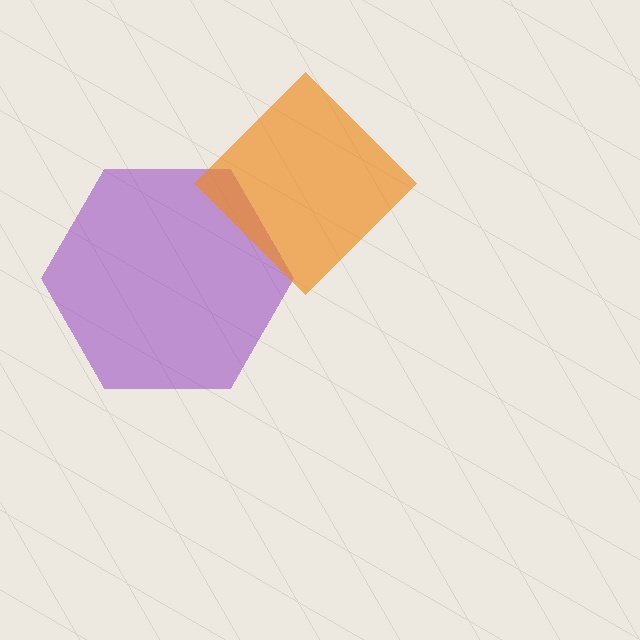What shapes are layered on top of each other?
The layered shapes are: a purple hexagon, an orange diamond.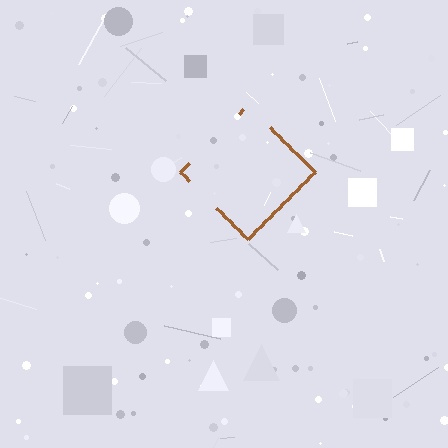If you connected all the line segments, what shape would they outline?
They would outline a diamond.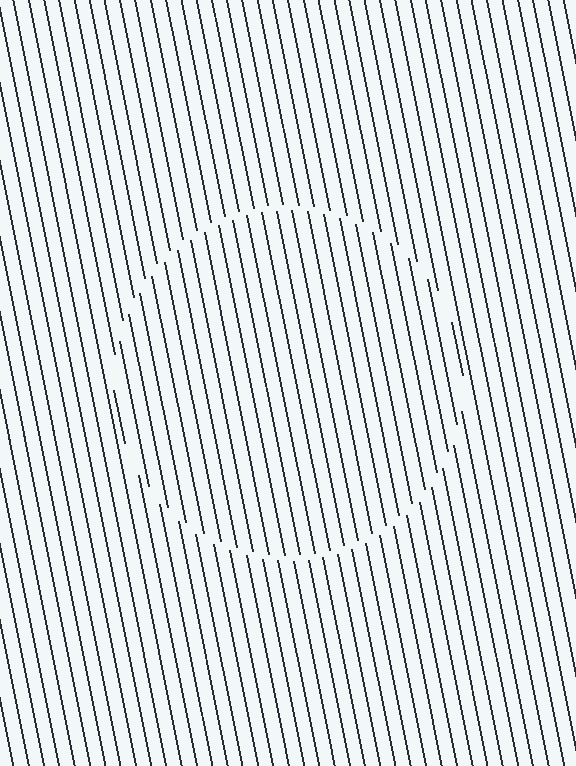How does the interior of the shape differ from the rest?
The interior of the shape contains the same grating, shifted by half a period — the contour is defined by the phase discontinuity where line-ends from the inner and outer gratings abut.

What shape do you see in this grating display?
An illusory circle. The interior of the shape contains the same grating, shifted by half a period — the contour is defined by the phase discontinuity where line-ends from the inner and outer gratings abut.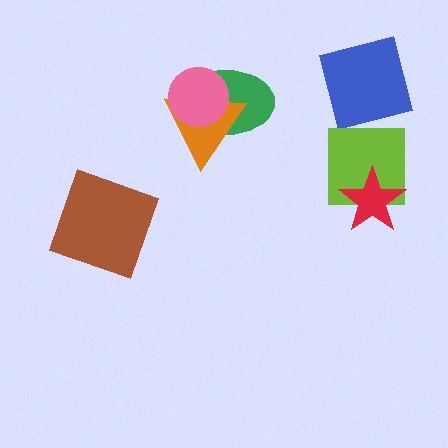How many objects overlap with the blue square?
0 objects overlap with the blue square.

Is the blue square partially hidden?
No, no other shape covers it.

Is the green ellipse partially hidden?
Yes, it is partially covered by another shape.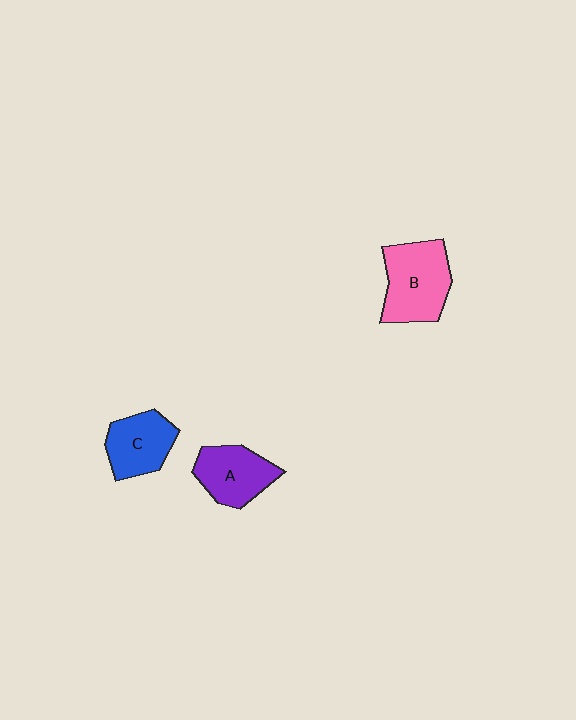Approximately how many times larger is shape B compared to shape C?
Approximately 1.3 times.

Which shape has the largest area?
Shape B (pink).